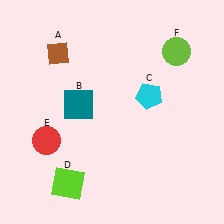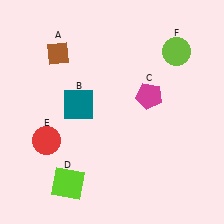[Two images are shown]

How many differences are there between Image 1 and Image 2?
There is 1 difference between the two images.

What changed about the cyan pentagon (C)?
In Image 1, C is cyan. In Image 2, it changed to magenta.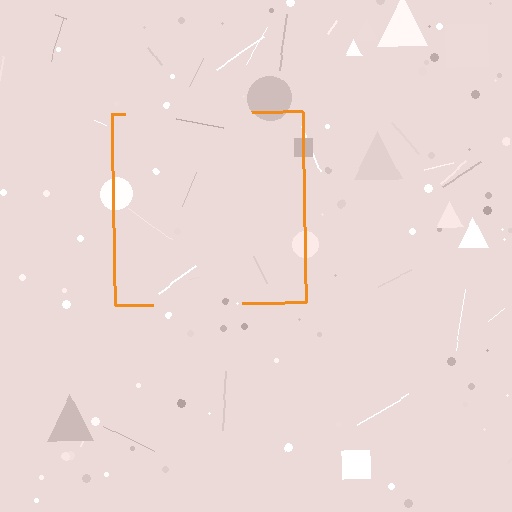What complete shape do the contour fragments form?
The contour fragments form a square.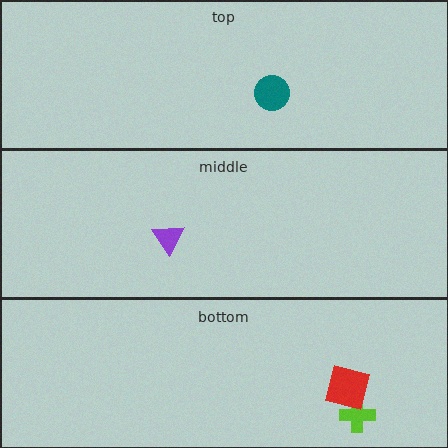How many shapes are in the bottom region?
2.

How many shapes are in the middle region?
1.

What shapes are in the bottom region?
The lime cross, the red square.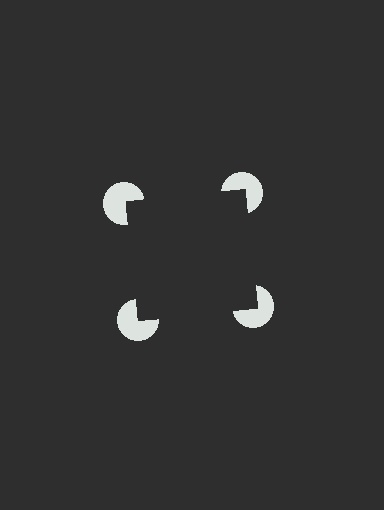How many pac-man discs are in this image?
There are 4 — one at each vertex of the illusory square.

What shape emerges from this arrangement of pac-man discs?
An illusory square — its edges are inferred from the aligned wedge cuts in the pac-man discs, not physically drawn.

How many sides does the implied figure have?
4 sides.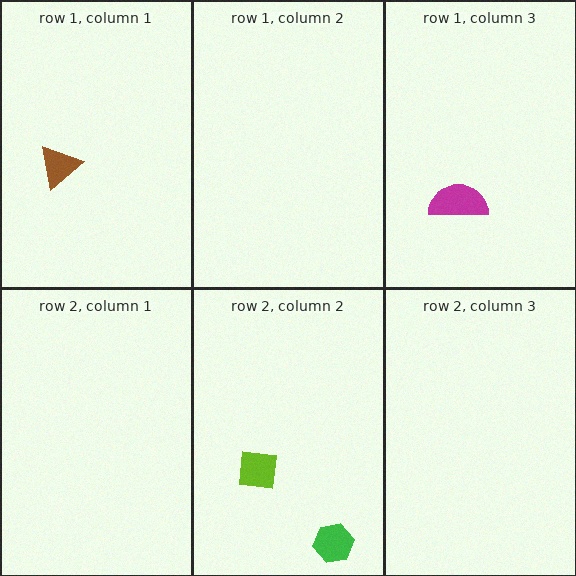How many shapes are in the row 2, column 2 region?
2.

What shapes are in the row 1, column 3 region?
The magenta semicircle.